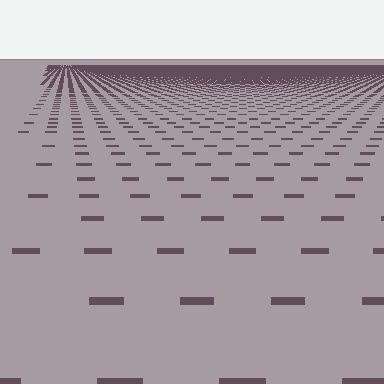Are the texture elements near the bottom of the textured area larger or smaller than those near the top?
Larger. Near the bottom, elements are closer to the viewer and appear at a bigger on-screen size.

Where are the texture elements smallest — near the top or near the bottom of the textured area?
Near the top.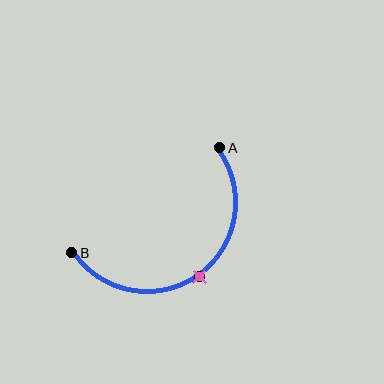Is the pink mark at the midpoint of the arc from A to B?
Yes. The pink mark lies on the arc at equal arc-length from both A and B — it is the arc midpoint.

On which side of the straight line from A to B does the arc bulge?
The arc bulges below and to the right of the straight line connecting A and B.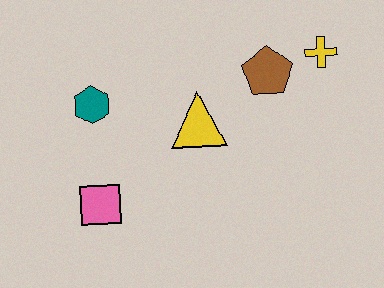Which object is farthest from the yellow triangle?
The yellow cross is farthest from the yellow triangle.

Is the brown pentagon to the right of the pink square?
Yes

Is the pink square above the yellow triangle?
No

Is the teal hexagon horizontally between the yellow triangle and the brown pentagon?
No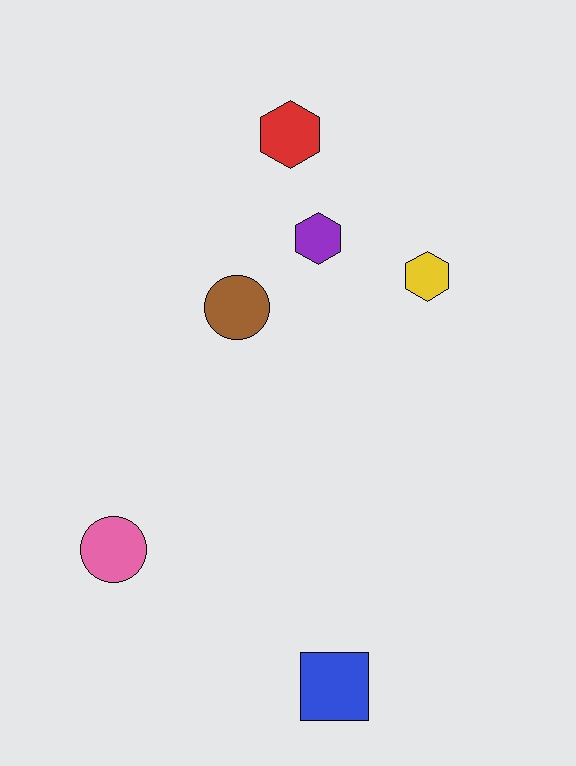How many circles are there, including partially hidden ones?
There are 2 circles.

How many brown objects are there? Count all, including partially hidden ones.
There is 1 brown object.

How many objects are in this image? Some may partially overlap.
There are 6 objects.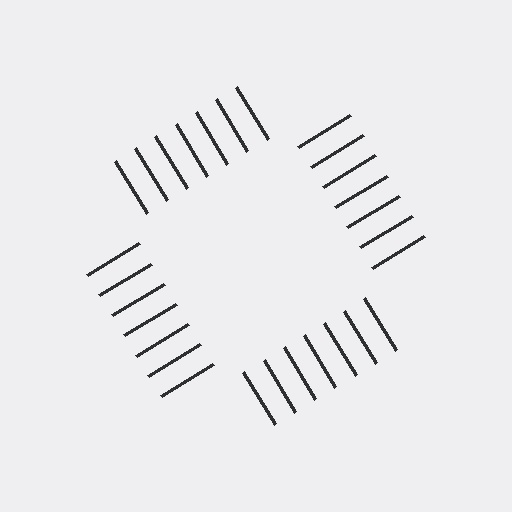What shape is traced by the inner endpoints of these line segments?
An illusory square — the line segments terminate on its edges but no continuous stroke is drawn.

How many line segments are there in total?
28 — 7 along each of the 4 edges.